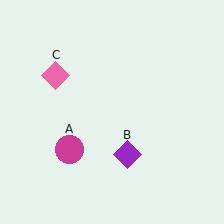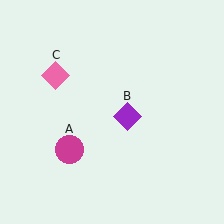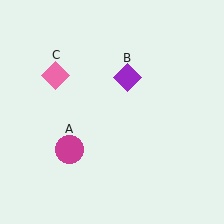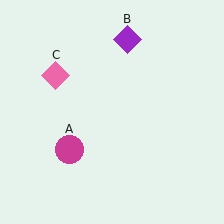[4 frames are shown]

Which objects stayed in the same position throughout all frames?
Magenta circle (object A) and pink diamond (object C) remained stationary.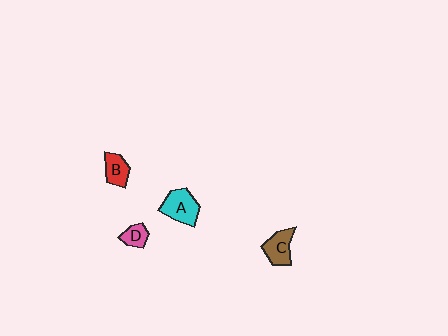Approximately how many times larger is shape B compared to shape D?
Approximately 1.3 times.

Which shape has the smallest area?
Shape D (pink).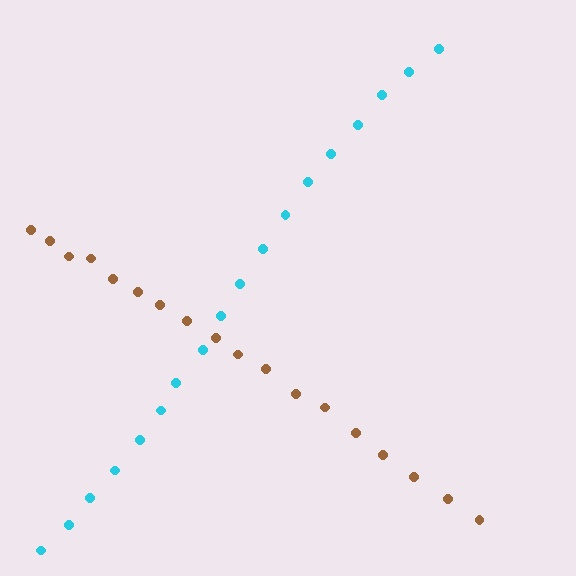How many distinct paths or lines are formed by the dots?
There are 2 distinct paths.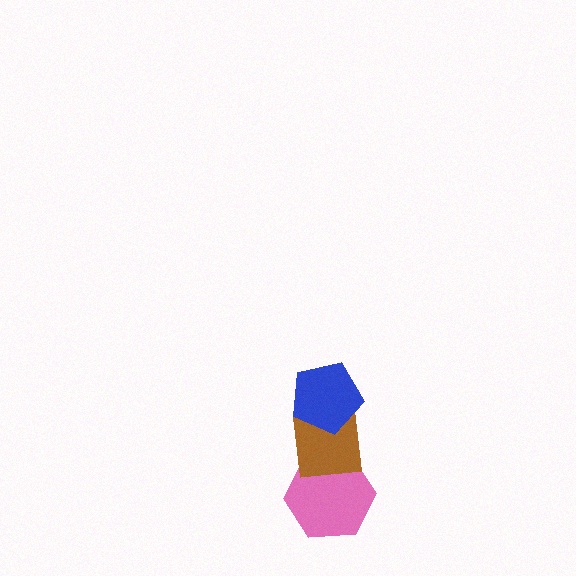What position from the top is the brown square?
The brown square is 2nd from the top.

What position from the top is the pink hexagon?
The pink hexagon is 3rd from the top.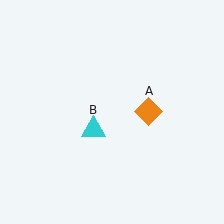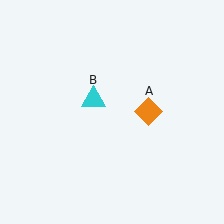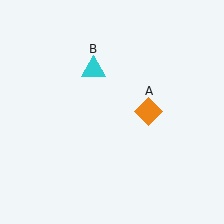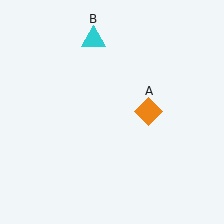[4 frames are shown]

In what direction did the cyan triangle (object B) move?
The cyan triangle (object B) moved up.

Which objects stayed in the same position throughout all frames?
Orange diamond (object A) remained stationary.